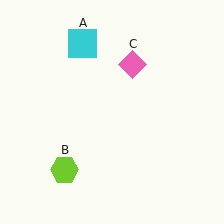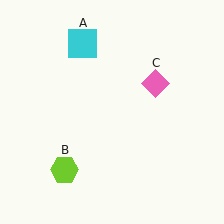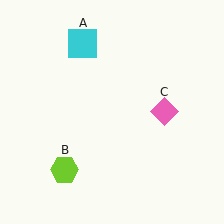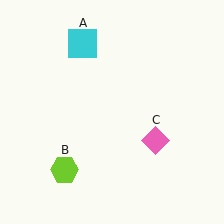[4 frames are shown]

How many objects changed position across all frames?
1 object changed position: pink diamond (object C).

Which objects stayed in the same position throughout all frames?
Cyan square (object A) and lime hexagon (object B) remained stationary.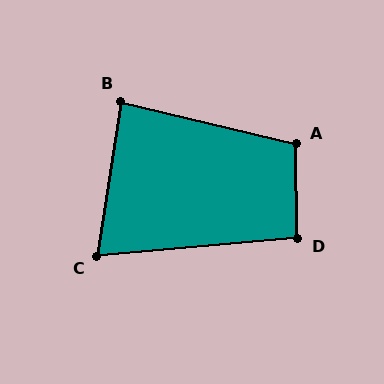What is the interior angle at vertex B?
Approximately 85 degrees (approximately right).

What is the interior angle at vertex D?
Approximately 95 degrees (approximately right).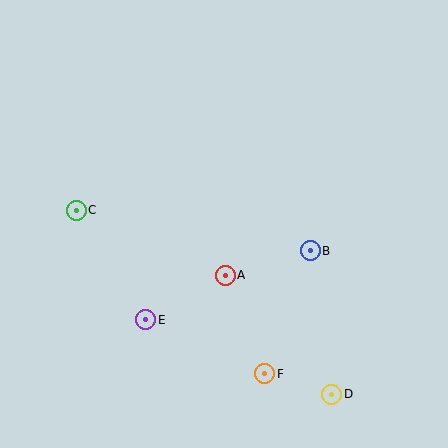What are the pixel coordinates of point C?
Point C is at (76, 210).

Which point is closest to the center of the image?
Point A at (225, 275) is closest to the center.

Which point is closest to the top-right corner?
Point B is closest to the top-right corner.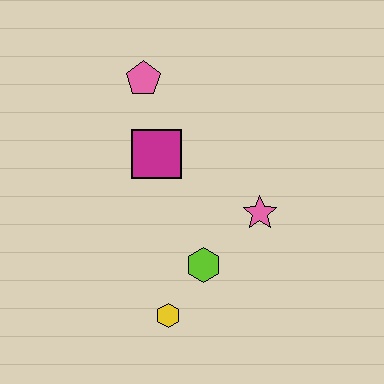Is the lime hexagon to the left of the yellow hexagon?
No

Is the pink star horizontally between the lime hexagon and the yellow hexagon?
No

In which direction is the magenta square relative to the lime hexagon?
The magenta square is above the lime hexagon.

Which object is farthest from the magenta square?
The yellow hexagon is farthest from the magenta square.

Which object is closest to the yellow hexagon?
The lime hexagon is closest to the yellow hexagon.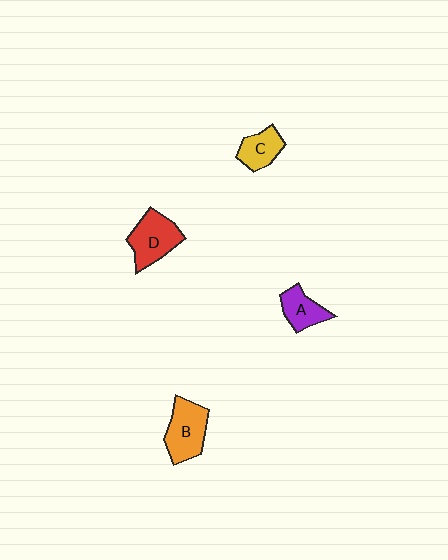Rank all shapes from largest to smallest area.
From largest to smallest: D (red), B (orange), A (purple), C (yellow).